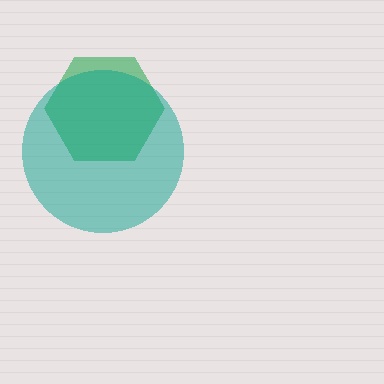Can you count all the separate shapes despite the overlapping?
Yes, there are 2 separate shapes.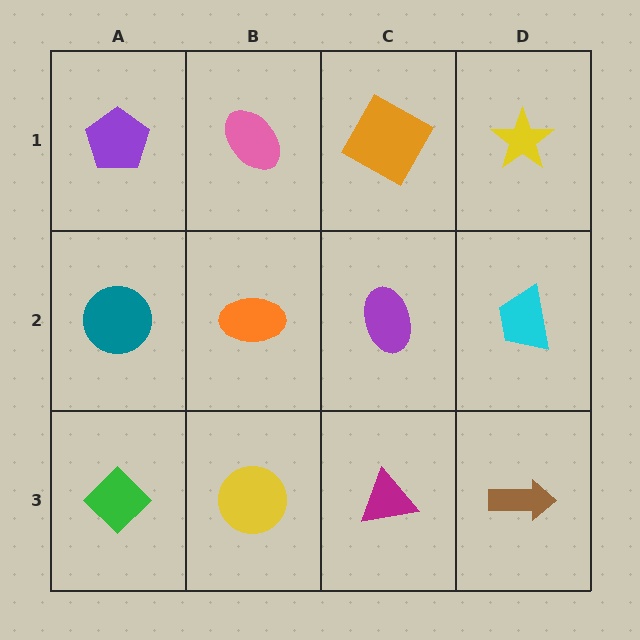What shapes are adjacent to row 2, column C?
An orange square (row 1, column C), a magenta triangle (row 3, column C), an orange ellipse (row 2, column B), a cyan trapezoid (row 2, column D).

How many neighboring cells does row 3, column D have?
2.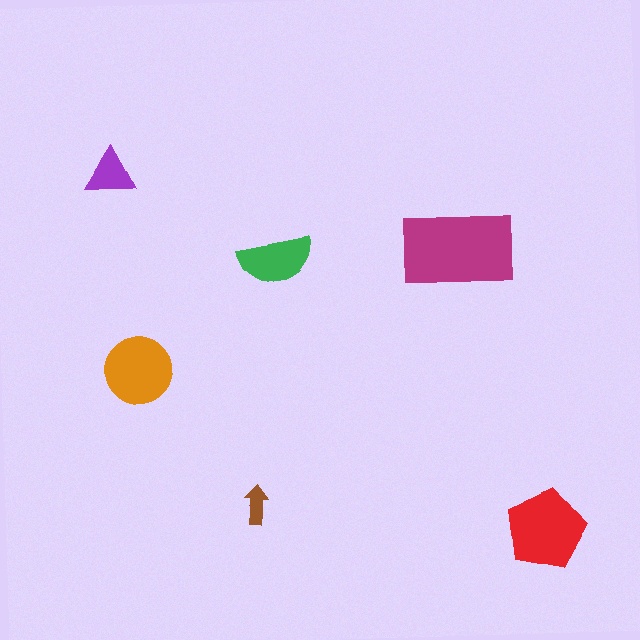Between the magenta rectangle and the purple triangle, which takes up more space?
The magenta rectangle.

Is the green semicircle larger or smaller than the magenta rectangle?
Smaller.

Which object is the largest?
The magenta rectangle.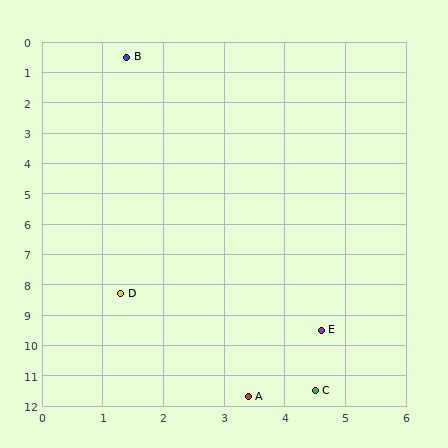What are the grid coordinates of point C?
Point C is at approximately (4.5, 11.5).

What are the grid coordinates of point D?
Point D is at approximately (1.3, 8.3).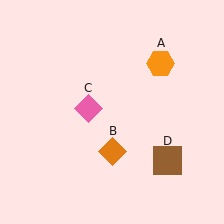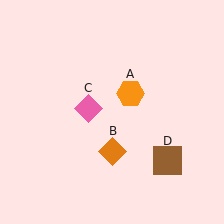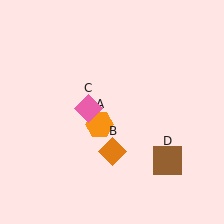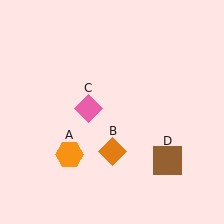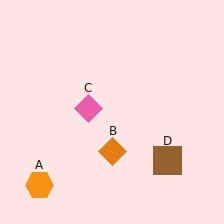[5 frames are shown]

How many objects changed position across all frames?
1 object changed position: orange hexagon (object A).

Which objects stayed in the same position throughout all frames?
Orange diamond (object B) and pink diamond (object C) and brown square (object D) remained stationary.